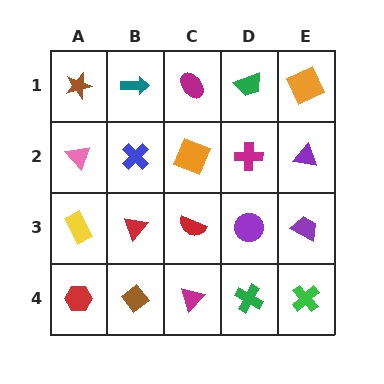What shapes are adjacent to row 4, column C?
A red semicircle (row 3, column C), a brown diamond (row 4, column B), a green cross (row 4, column D).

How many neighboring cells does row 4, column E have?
2.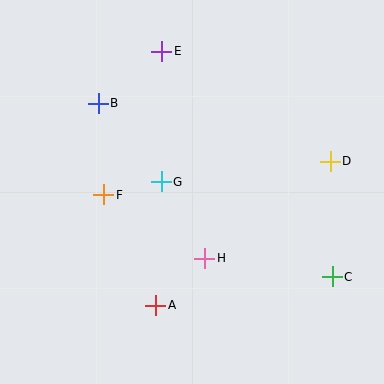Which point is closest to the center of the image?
Point G at (161, 182) is closest to the center.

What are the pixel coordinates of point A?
Point A is at (156, 305).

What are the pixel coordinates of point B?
Point B is at (98, 103).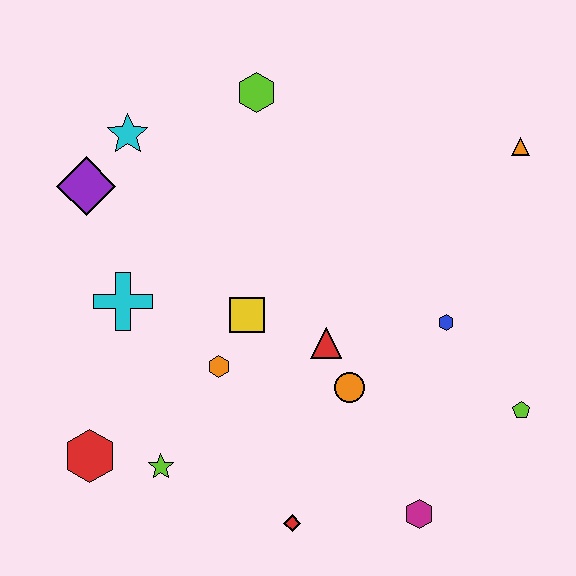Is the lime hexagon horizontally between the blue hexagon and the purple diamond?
Yes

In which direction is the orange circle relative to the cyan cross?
The orange circle is to the right of the cyan cross.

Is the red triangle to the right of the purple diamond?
Yes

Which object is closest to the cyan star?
The purple diamond is closest to the cyan star.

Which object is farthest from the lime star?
The orange triangle is farthest from the lime star.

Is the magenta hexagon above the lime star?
No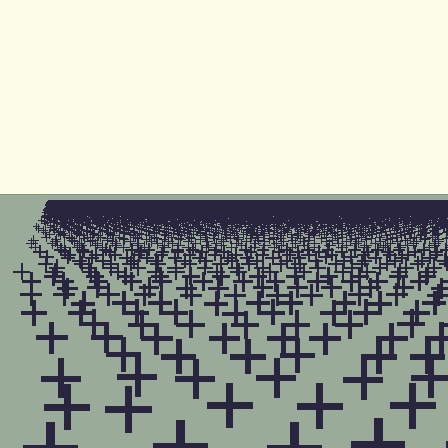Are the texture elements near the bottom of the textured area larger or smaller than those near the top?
Larger. Near the bottom, elements are closer to the viewer and appear at a bigger on-screen size.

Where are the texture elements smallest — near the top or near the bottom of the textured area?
Near the top.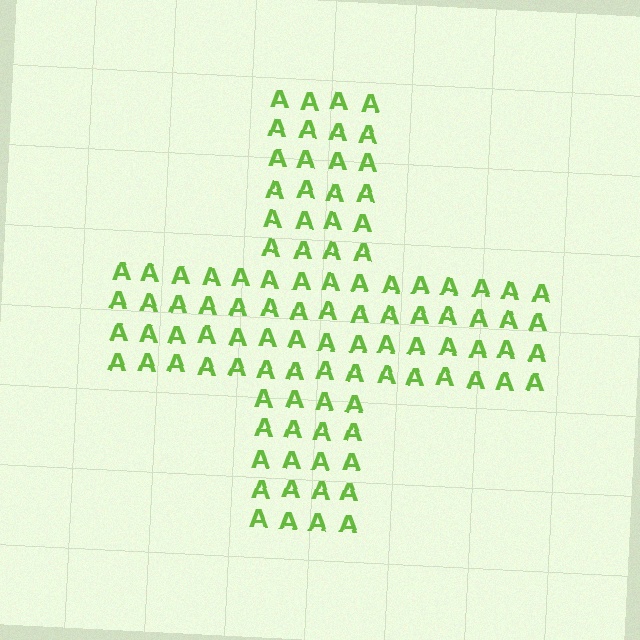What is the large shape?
The large shape is a cross.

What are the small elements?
The small elements are letter A's.